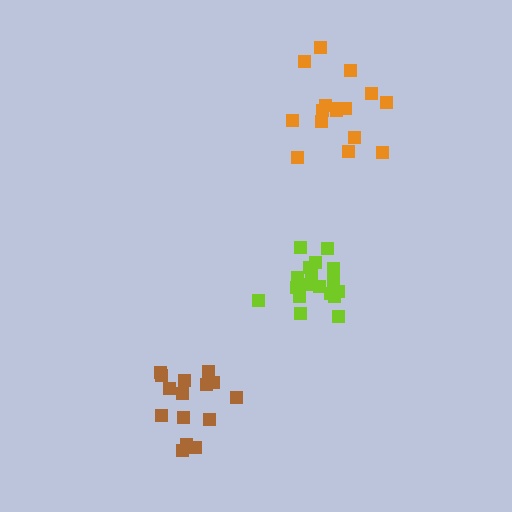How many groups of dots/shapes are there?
There are 3 groups.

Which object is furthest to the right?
The orange cluster is rightmost.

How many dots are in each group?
Group 1: 19 dots, Group 2: 15 dots, Group 3: 16 dots (50 total).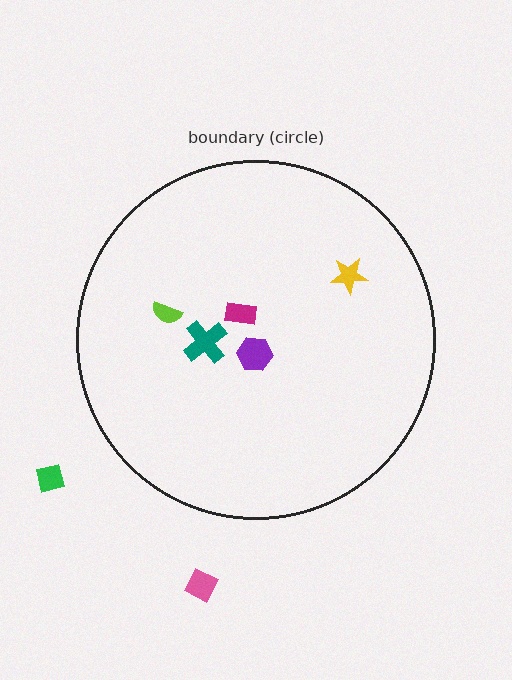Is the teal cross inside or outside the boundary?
Inside.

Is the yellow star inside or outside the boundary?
Inside.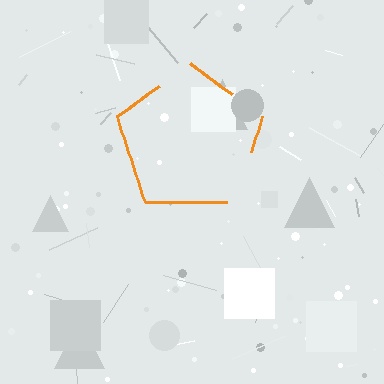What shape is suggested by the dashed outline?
The dashed outline suggests a pentagon.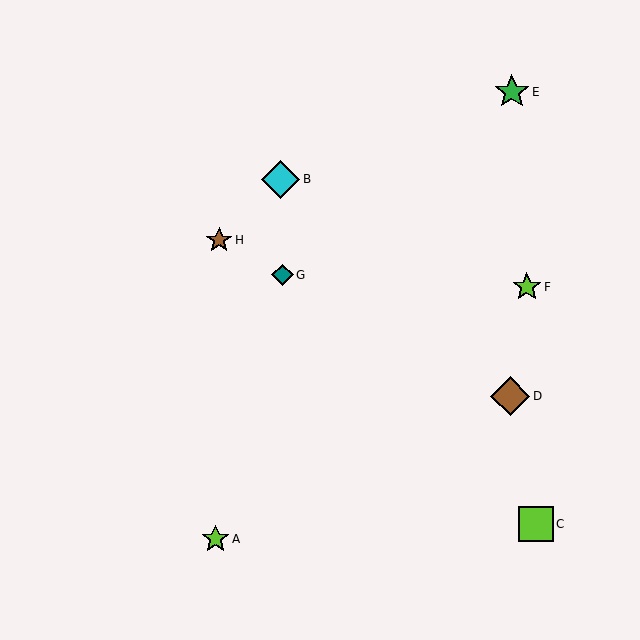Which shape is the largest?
The brown diamond (labeled D) is the largest.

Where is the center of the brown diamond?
The center of the brown diamond is at (510, 396).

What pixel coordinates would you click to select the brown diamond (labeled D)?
Click at (510, 396) to select the brown diamond D.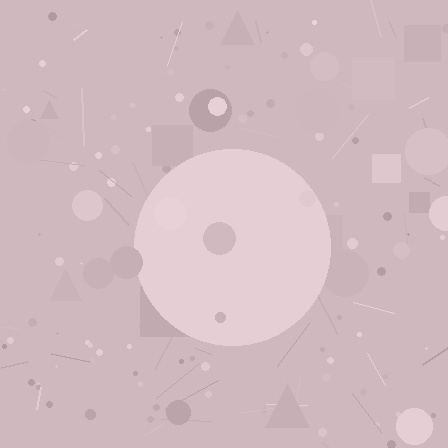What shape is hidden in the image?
A circle is hidden in the image.